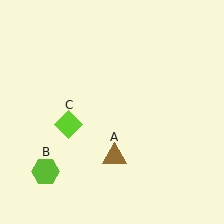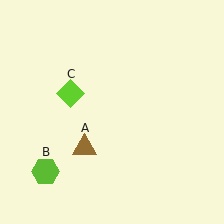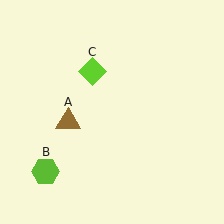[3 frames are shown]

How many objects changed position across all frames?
2 objects changed position: brown triangle (object A), lime diamond (object C).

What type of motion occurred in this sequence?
The brown triangle (object A), lime diamond (object C) rotated clockwise around the center of the scene.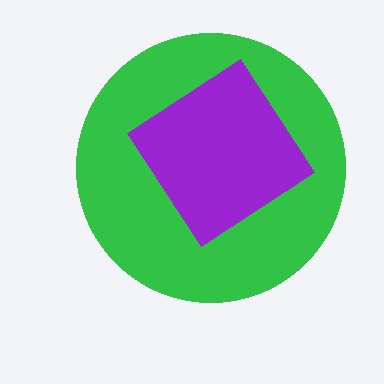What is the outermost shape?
The green circle.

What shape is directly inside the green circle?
The purple diamond.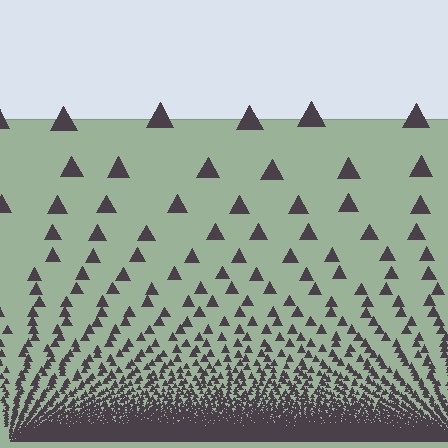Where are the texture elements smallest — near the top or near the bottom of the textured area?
Near the bottom.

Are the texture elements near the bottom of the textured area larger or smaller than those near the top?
Smaller. The gradient is inverted — elements near the bottom are smaller and denser.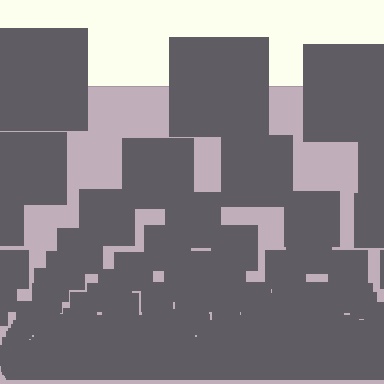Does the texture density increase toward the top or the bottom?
Density increases toward the bottom.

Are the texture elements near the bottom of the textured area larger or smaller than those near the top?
Smaller. The gradient is inverted — elements near the bottom are smaller and denser.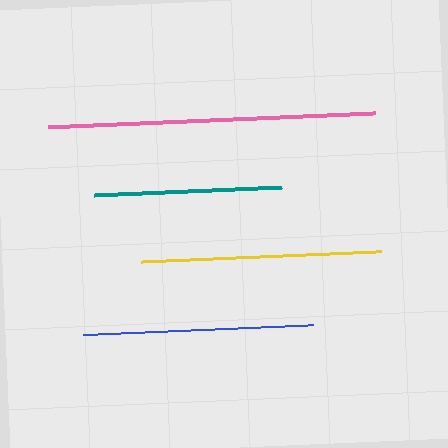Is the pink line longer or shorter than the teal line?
The pink line is longer than the teal line.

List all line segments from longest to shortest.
From longest to shortest: pink, yellow, blue, teal.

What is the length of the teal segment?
The teal segment is approximately 188 pixels long.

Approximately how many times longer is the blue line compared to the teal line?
The blue line is approximately 1.2 times the length of the teal line.